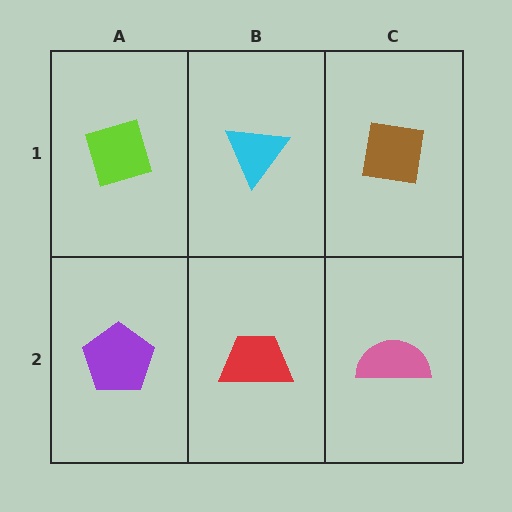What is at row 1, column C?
A brown square.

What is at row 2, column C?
A pink semicircle.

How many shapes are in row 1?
3 shapes.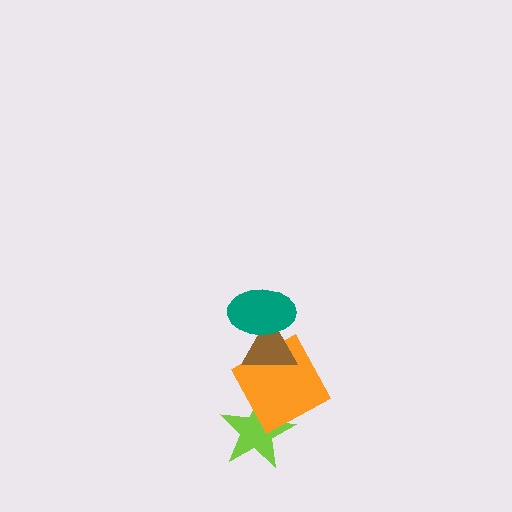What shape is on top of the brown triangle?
The teal ellipse is on top of the brown triangle.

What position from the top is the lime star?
The lime star is 4th from the top.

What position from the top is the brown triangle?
The brown triangle is 2nd from the top.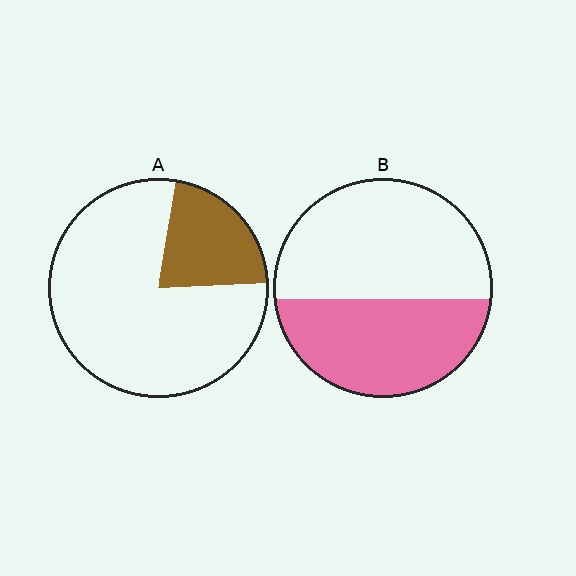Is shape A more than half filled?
No.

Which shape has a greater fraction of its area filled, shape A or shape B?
Shape B.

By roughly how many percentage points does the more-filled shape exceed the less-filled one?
By roughly 20 percentage points (B over A).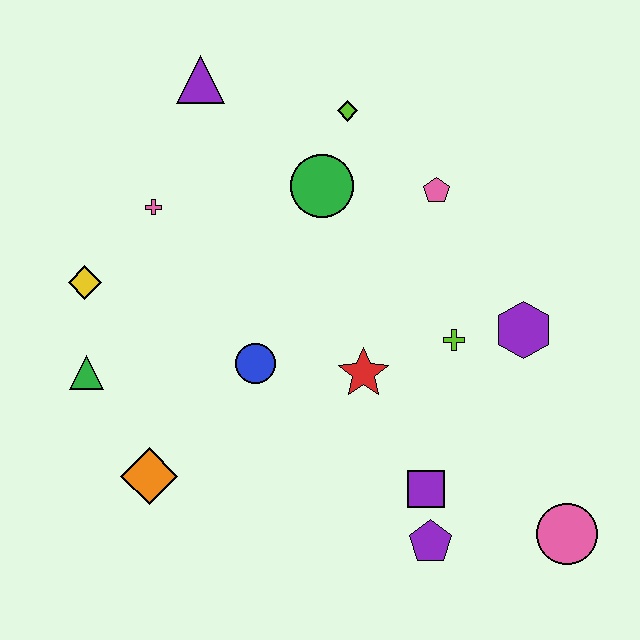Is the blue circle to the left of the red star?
Yes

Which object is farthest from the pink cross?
The pink circle is farthest from the pink cross.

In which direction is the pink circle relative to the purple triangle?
The pink circle is below the purple triangle.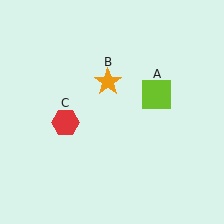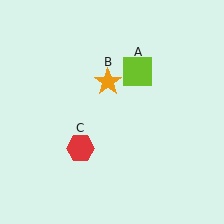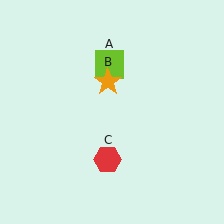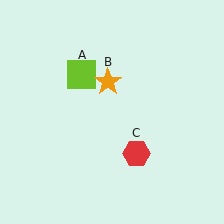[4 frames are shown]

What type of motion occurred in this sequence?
The lime square (object A), red hexagon (object C) rotated counterclockwise around the center of the scene.